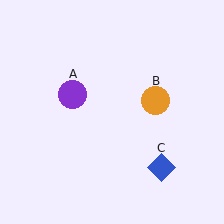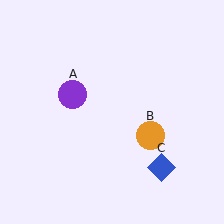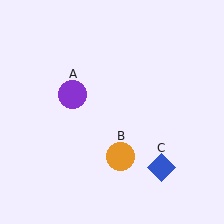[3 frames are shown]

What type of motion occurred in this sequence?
The orange circle (object B) rotated clockwise around the center of the scene.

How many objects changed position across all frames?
1 object changed position: orange circle (object B).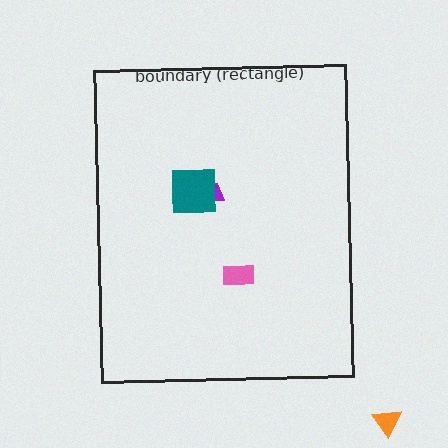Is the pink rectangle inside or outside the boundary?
Inside.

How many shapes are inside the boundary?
3 inside, 1 outside.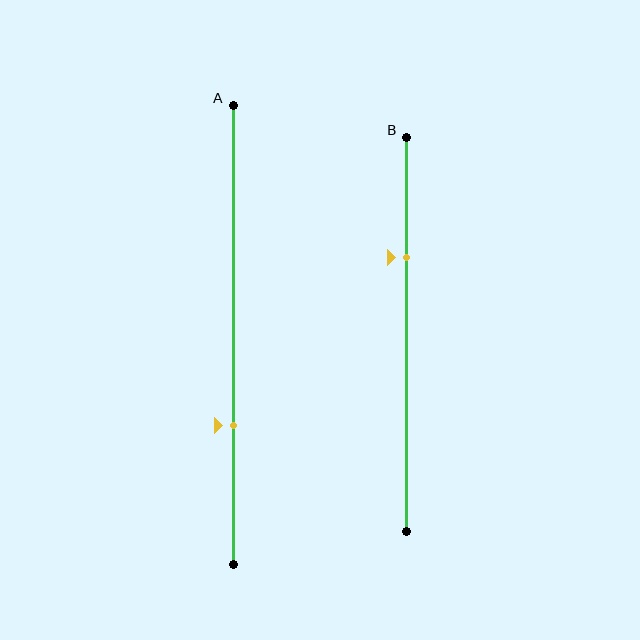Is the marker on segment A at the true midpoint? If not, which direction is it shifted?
No, the marker on segment A is shifted downward by about 20% of the segment length.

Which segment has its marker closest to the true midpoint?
Segment B has its marker closest to the true midpoint.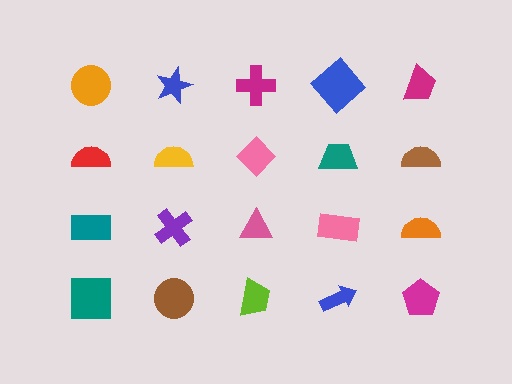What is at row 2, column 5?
A brown semicircle.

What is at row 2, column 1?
A red semicircle.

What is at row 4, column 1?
A teal square.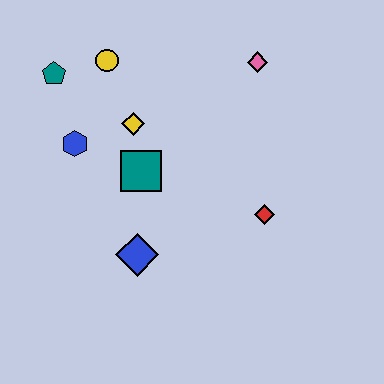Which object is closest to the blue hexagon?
The yellow diamond is closest to the blue hexagon.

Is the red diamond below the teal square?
Yes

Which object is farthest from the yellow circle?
The red diamond is farthest from the yellow circle.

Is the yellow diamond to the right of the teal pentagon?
Yes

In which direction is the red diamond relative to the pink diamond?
The red diamond is below the pink diamond.